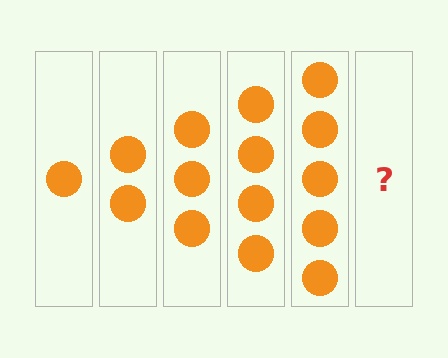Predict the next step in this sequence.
The next step is 6 circles.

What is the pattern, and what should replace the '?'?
The pattern is that each step adds one more circle. The '?' should be 6 circles.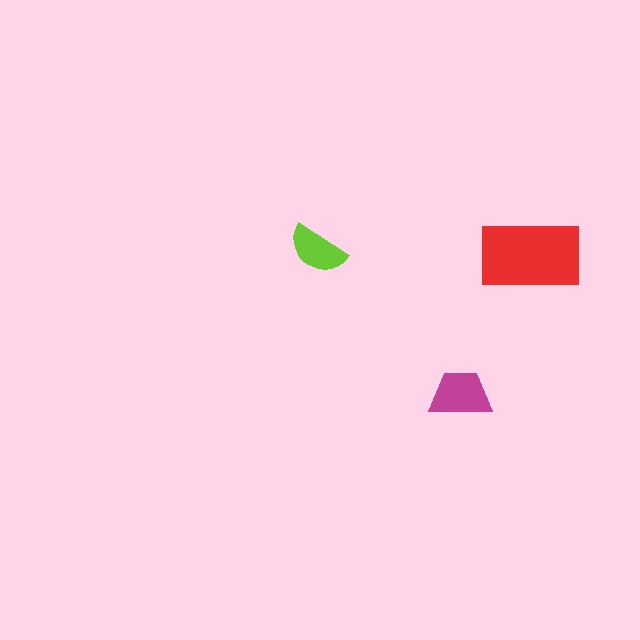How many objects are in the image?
There are 3 objects in the image.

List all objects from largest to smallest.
The red rectangle, the magenta trapezoid, the lime semicircle.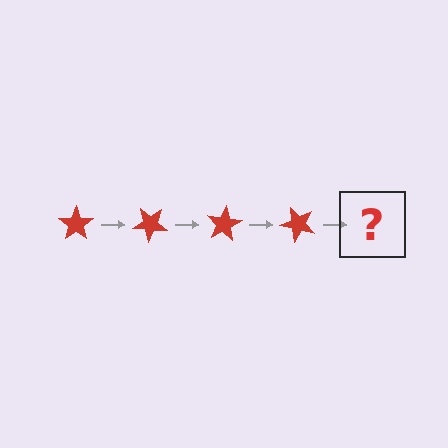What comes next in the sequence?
The next element should be a red star rotated 160 degrees.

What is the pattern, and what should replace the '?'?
The pattern is that the star rotates 40 degrees each step. The '?' should be a red star rotated 160 degrees.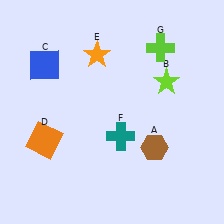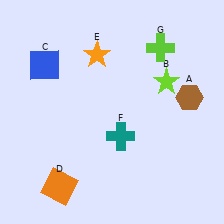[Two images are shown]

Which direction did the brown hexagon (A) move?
The brown hexagon (A) moved up.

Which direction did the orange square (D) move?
The orange square (D) moved down.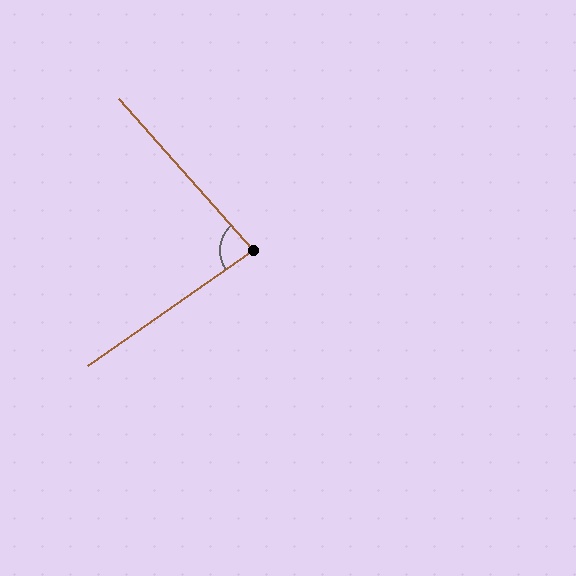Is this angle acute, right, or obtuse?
It is acute.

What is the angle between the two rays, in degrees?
Approximately 83 degrees.